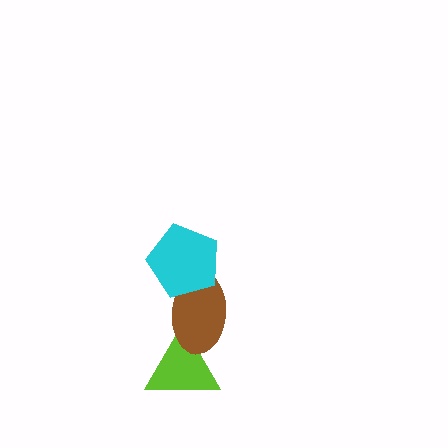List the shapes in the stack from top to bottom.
From top to bottom: the cyan pentagon, the brown ellipse, the lime triangle.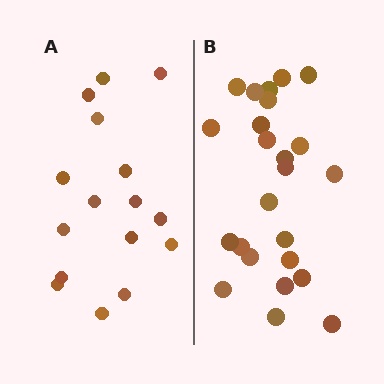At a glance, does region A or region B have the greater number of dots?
Region B (the right region) has more dots.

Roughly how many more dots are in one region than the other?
Region B has roughly 8 or so more dots than region A.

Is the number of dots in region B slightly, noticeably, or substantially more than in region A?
Region B has substantially more. The ratio is roughly 1.5 to 1.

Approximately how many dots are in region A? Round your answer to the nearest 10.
About 20 dots. (The exact count is 16, which rounds to 20.)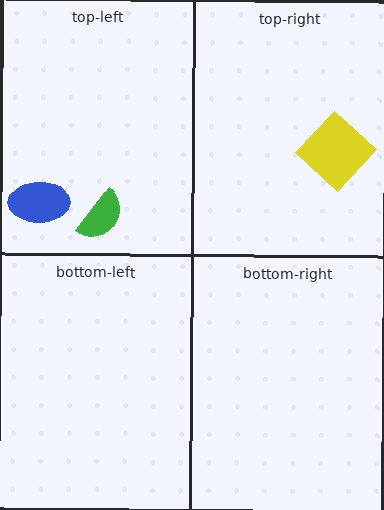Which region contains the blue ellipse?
The top-left region.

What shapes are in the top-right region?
The yellow diamond.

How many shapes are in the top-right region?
1.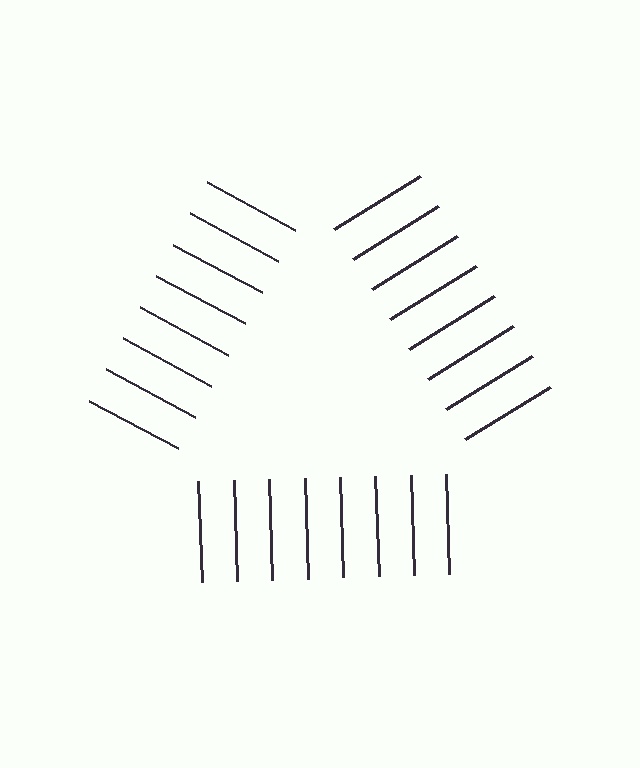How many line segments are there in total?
24 — 8 along each of the 3 edges.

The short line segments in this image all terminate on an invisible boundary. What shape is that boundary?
An illusory triangle — the line segments terminate on its edges but no continuous stroke is drawn.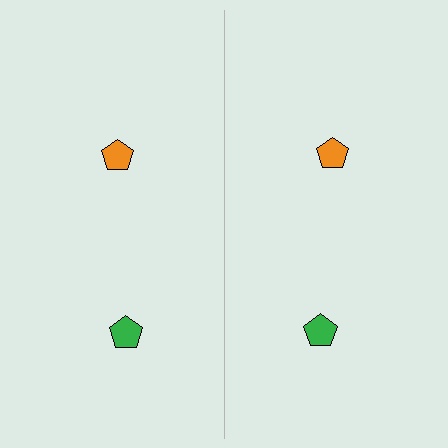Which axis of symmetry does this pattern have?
The pattern has a vertical axis of symmetry running through the center of the image.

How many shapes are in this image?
There are 4 shapes in this image.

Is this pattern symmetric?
Yes, this pattern has bilateral (reflection) symmetry.